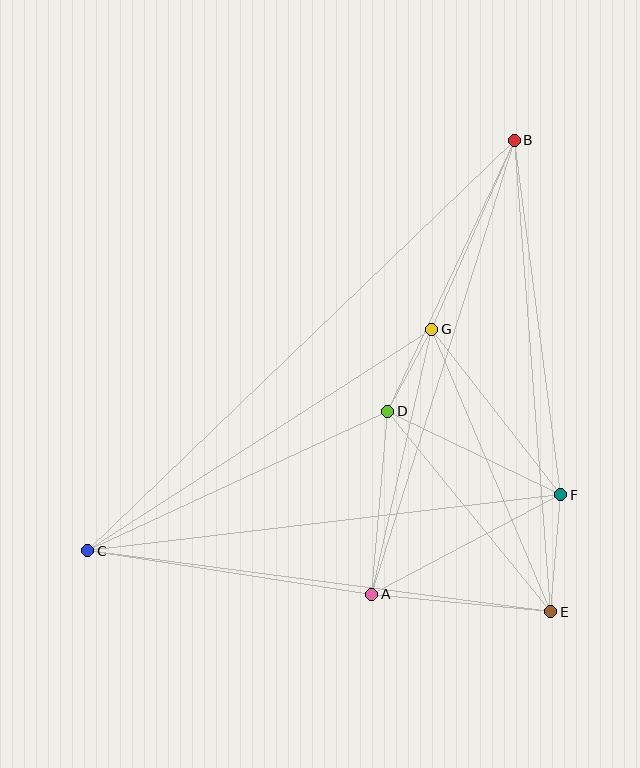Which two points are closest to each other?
Points D and G are closest to each other.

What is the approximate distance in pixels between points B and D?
The distance between B and D is approximately 299 pixels.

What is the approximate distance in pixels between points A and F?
The distance between A and F is approximately 213 pixels.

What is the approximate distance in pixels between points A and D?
The distance between A and D is approximately 183 pixels.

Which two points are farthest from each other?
Points B and C are farthest from each other.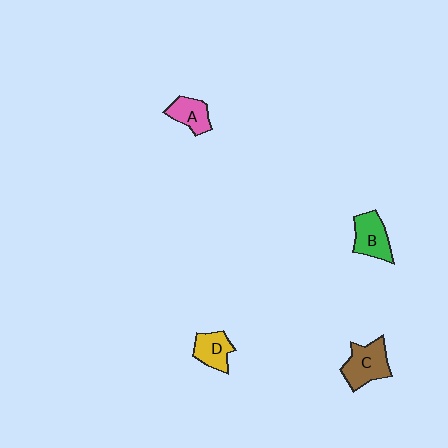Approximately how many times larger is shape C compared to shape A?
Approximately 1.5 times.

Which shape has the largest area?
Shape C (brown).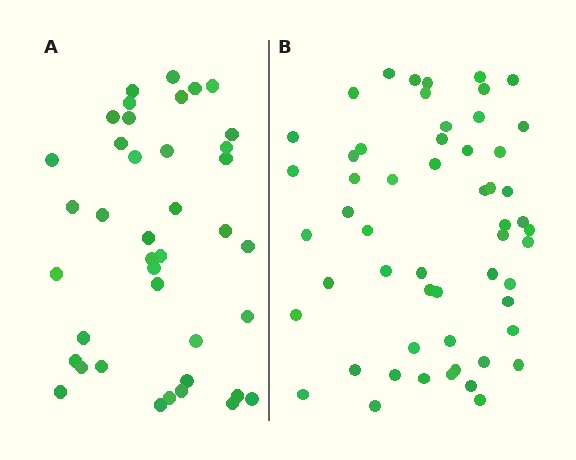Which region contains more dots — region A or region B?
Region B (the right region) has more dots.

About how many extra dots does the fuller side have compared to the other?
Region B has approximately 15 more dots than region A.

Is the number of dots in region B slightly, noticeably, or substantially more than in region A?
Region B has noticeably more, but not dramatically so. The ratio is roughly 1.4 to 1.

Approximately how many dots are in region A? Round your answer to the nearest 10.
About 40 dots.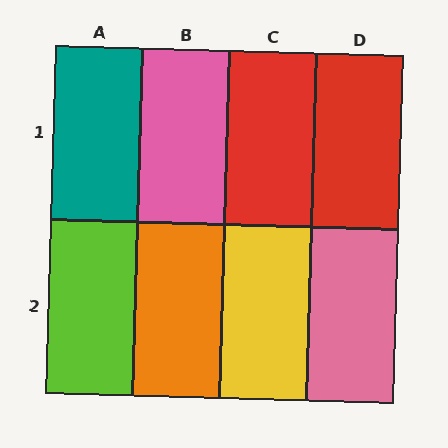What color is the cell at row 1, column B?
Pink.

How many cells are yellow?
1 cell is yellow.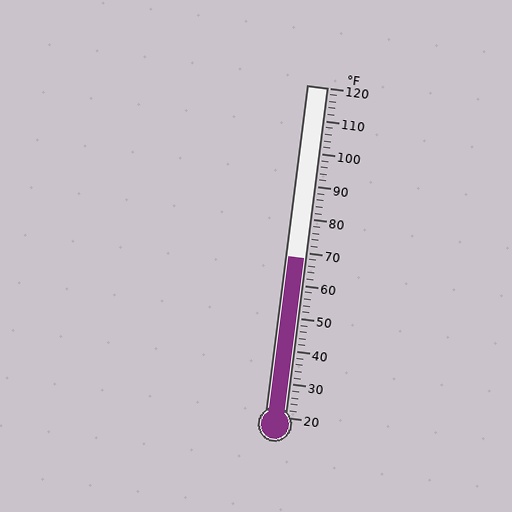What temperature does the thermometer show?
The thermometer shows approximately 68°F.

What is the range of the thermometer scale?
The thermometer scale ranges from 20°F to 120°F.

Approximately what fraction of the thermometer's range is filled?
The thermometer is filled to approximately 50% of its range.